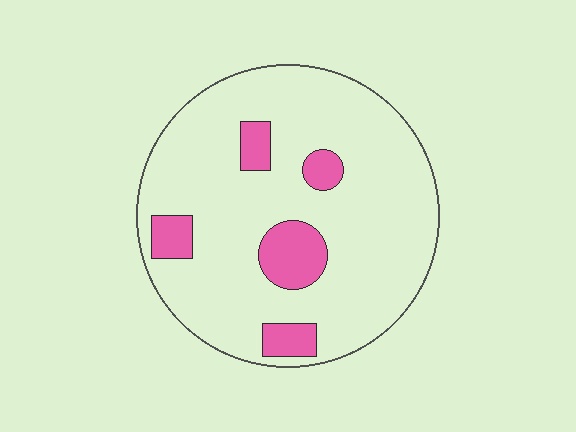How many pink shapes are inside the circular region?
5.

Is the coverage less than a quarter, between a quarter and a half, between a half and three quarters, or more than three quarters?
Less than a quarter.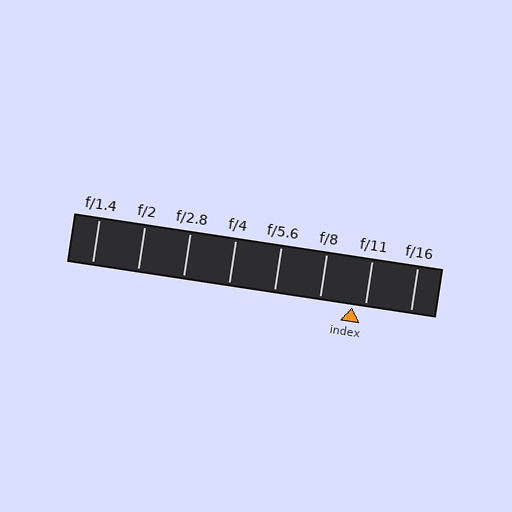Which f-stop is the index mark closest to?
The index mark is closest to f/11.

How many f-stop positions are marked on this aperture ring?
There are 8 f-stop positions marked.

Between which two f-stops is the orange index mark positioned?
The index mark is between f/8 and f/11.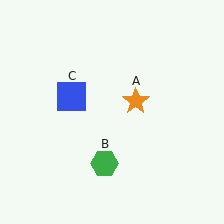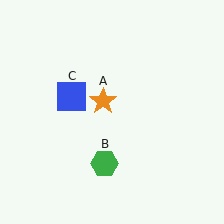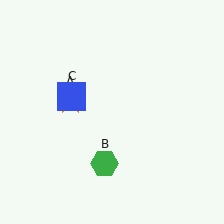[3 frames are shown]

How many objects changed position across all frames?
1 object changed position: orange star (object A).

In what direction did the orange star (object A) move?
The orange star (object A) moved left.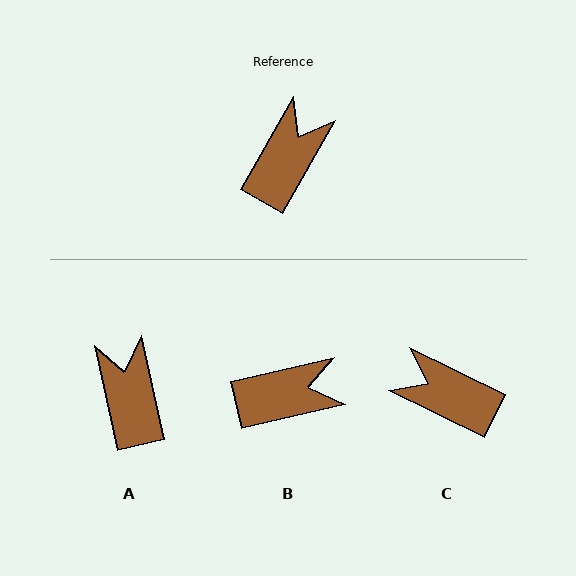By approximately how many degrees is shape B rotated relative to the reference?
Approximately 47 degrees clockwise.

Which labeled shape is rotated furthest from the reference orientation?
C, about 94 degrees away.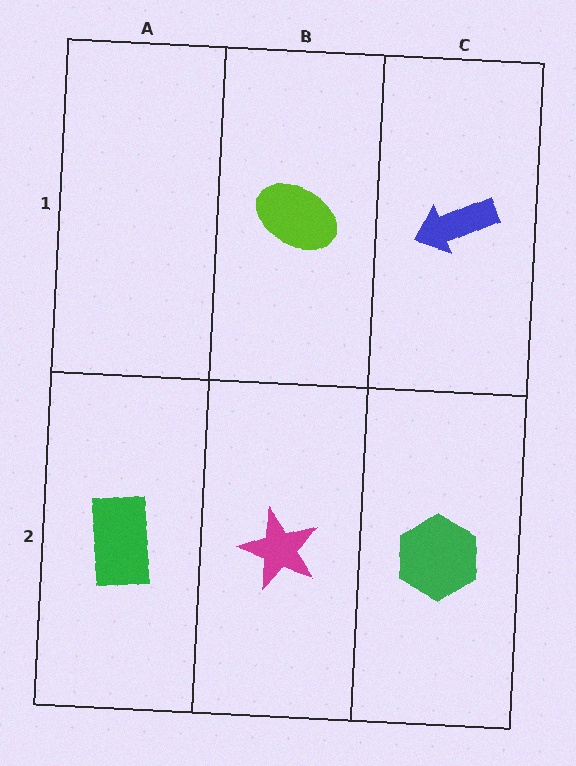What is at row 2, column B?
A magenta star.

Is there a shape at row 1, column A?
No, that cell is empty.